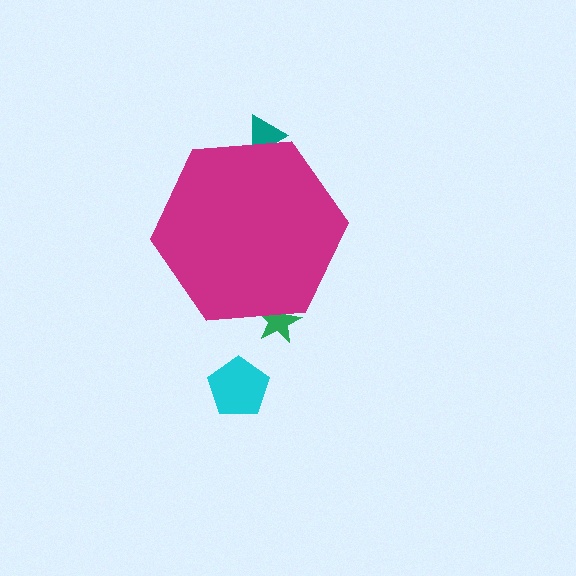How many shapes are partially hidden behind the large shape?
2 shapes are partially hidden.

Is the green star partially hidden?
Yes, the green star is partially hidden behind the magenta hexagon.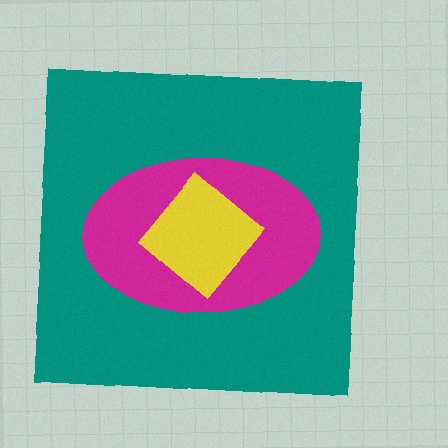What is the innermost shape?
The yellow diamond.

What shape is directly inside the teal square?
The magenta ellipse.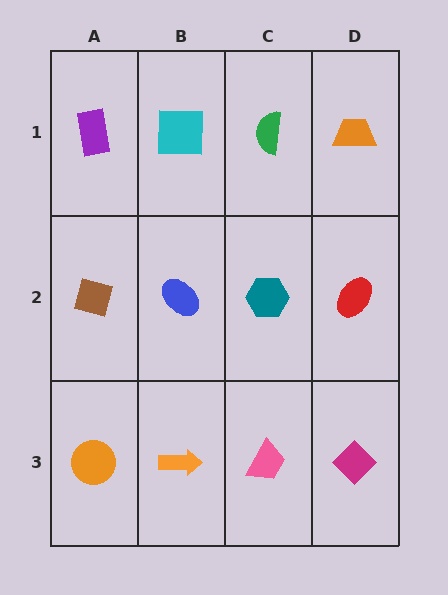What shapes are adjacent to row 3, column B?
A blue ellipse (row 2, column B), an orange circle (row 3, column A), a pink trapezoid (row 3, column C).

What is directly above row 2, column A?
A purple rectangle.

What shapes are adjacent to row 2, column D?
An orange trapezoid (row 1, column D), a magenta diamond (row 3, column D), a teal hexagon (row 2, column C).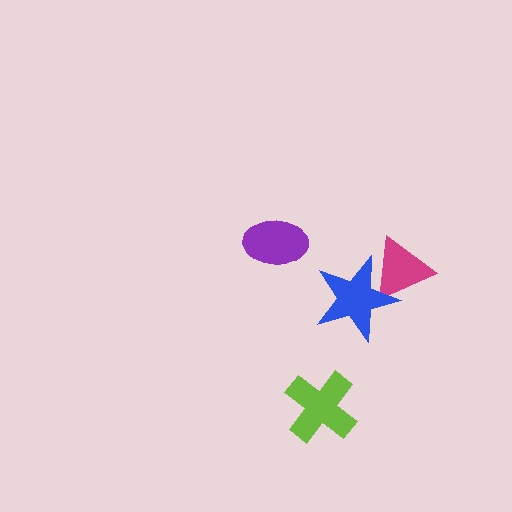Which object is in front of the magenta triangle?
The blue star is in front of the magenta triangle.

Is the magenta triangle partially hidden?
Yes, it is partially covered by another shape.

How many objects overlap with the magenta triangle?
1 object overlaps with the magenta triangle.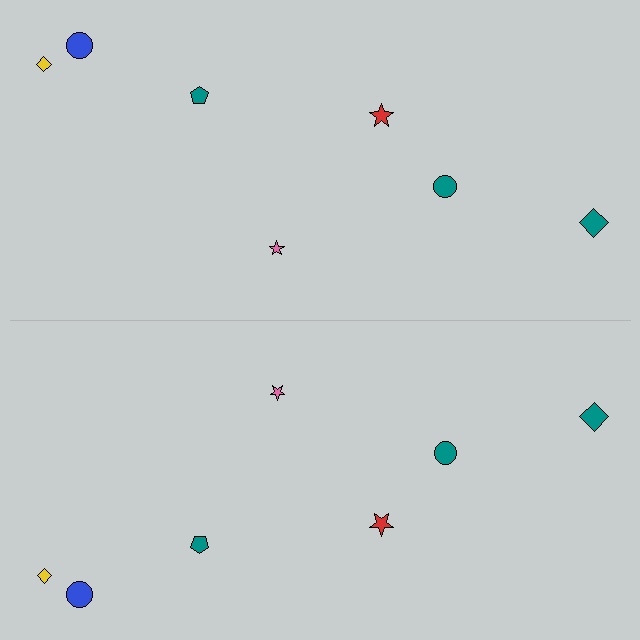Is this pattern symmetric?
Yes, this pattern has bilateral (reflection) symmetry.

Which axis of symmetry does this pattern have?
The pattern has a horizontal axis of symmetry running through the center of the image.